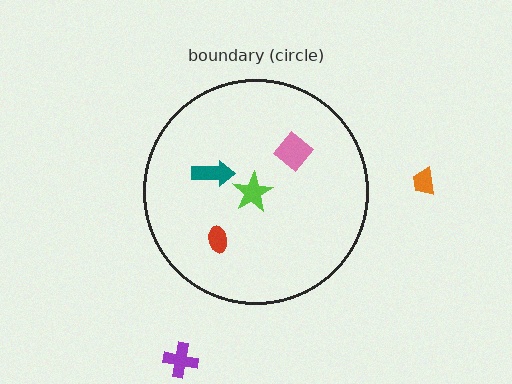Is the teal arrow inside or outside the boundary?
Inside.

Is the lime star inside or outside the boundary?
Inside.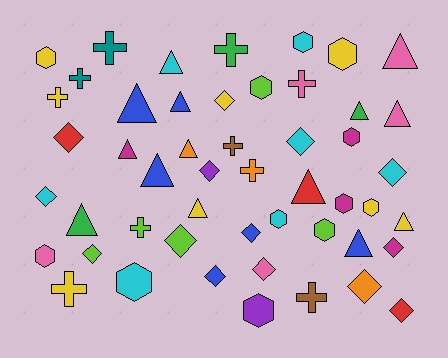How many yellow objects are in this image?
There are 8 yellow objects.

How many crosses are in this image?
There are 10 crosses.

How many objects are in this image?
There are 50 objects.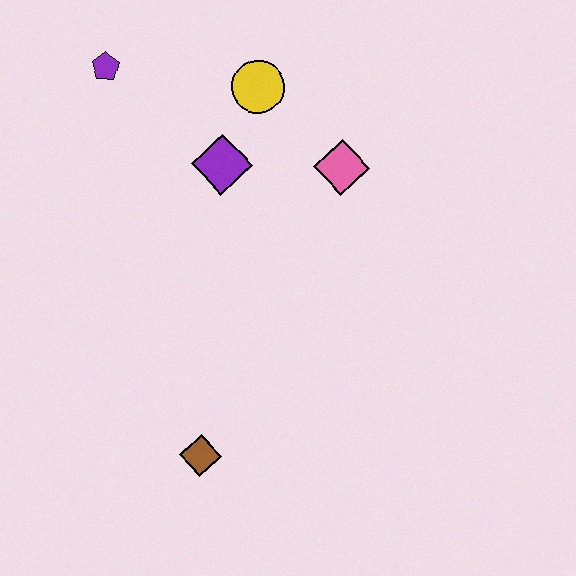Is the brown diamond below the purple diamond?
Yes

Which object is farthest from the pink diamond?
The brown diamond is farthest from the pink diamond.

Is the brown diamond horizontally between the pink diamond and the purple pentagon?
Yes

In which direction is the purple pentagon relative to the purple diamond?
The purple pentagon is to the left of the purple diamond.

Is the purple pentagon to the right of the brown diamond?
No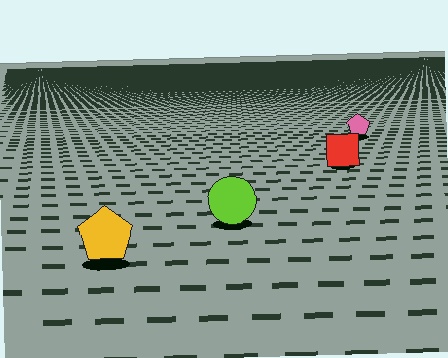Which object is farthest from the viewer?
The pink pentagon is farthest from the viewer. It appears smaller and the ground texture around it is denser.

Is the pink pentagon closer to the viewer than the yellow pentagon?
No. The yellow pentagon is closer — you can tell from the texture gradient: the ground texture is coarser near it.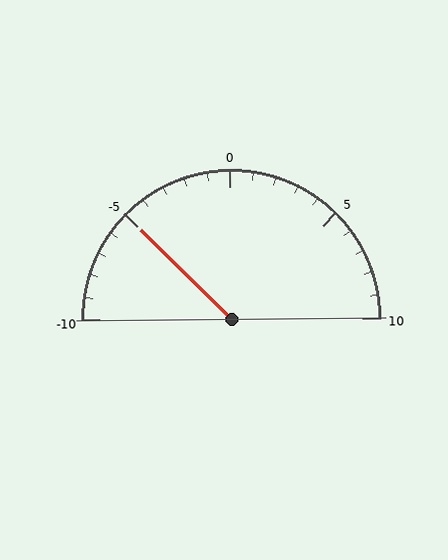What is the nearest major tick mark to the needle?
The nearest major tick mark is -5.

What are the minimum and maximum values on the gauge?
The gauge ranges from -10 to 10.